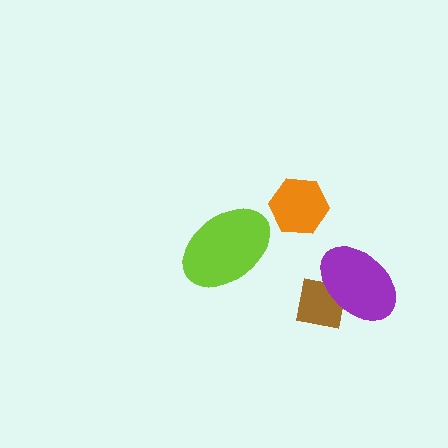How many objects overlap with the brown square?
1 object overlaps with the brown square.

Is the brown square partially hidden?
Yes, it is partially covered by another shape.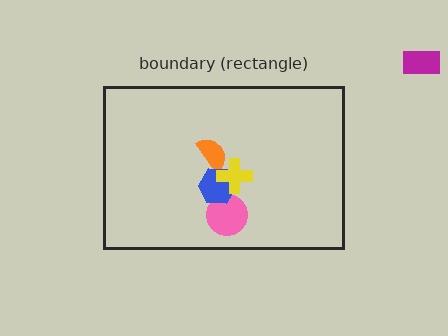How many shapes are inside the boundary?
4 inside, 1 outside.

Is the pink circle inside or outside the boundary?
Inside.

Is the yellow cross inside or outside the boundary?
Inside.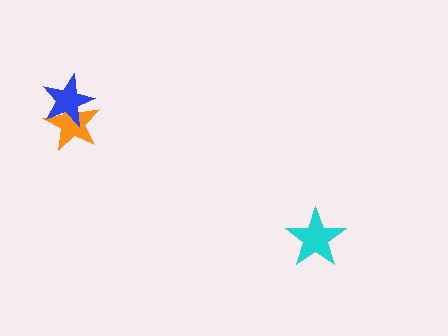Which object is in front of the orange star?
The blue star is in front of the orange star.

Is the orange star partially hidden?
Yes, it is partially covered by another shape.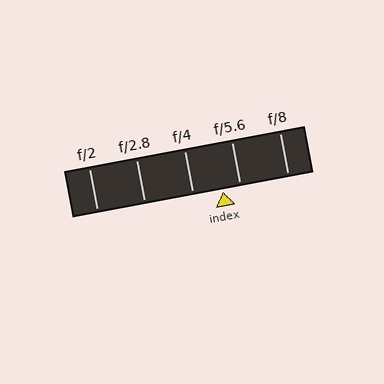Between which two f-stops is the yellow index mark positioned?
The index mark is between f/4 and f/5.6.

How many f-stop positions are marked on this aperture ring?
There are 5 f-stop positions marked.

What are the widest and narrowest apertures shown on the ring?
The widest aperture shown is f/2 and the narrowest is f/8.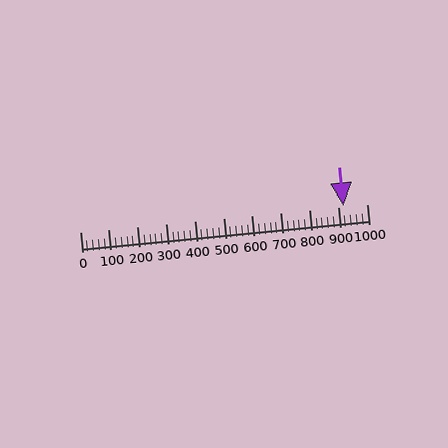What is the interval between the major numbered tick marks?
The major tick marks are spaced 100 units apart.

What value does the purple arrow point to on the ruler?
The purple arrow points to approximately 920.